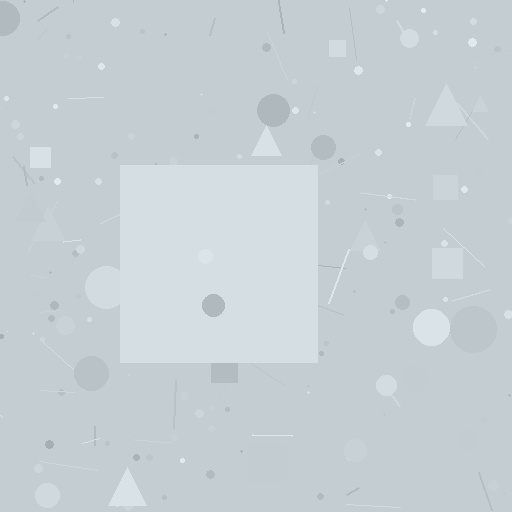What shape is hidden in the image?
A square is hidden in the image.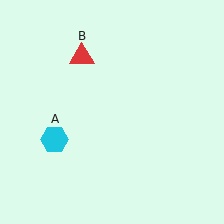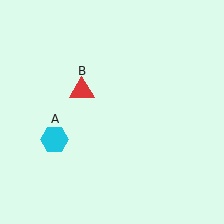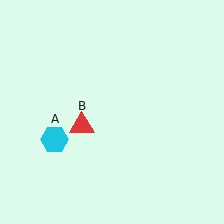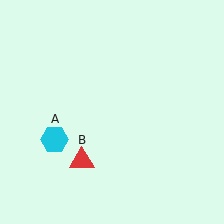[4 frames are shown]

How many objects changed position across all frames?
1 object changed position: red triangle (object B).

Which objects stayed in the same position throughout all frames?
Cyan hexagon (object A) remained stationary.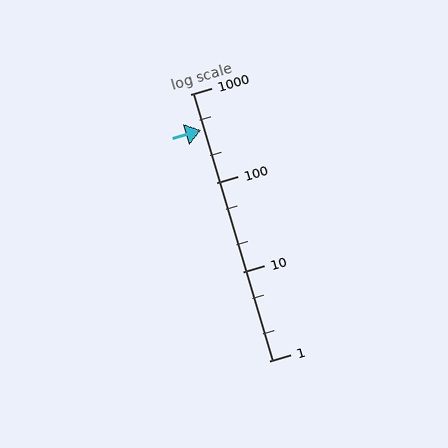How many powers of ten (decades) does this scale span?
The scale spans 3 decades, from 1 to 1000.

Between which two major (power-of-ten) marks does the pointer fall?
The pointer is between 100 and 1000.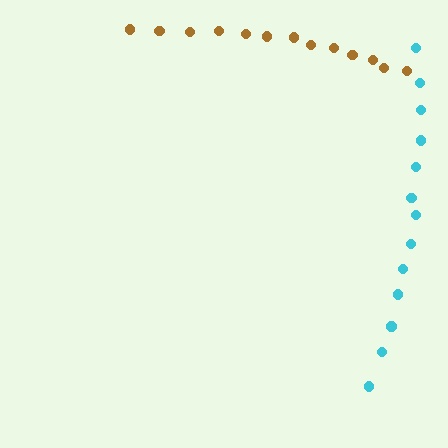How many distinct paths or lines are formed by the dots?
There are 2 distinct paths.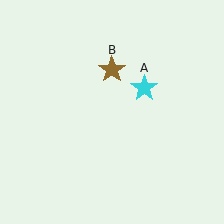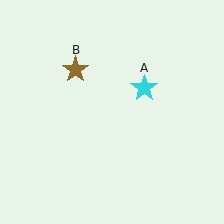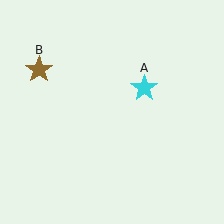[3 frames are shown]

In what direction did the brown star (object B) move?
The brown star (object B) moved left.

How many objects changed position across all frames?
1 object changed position: brown star (object B).